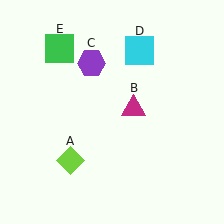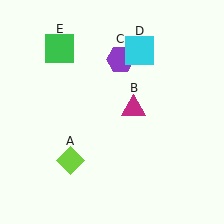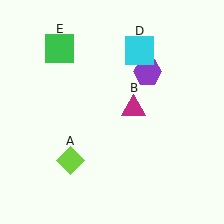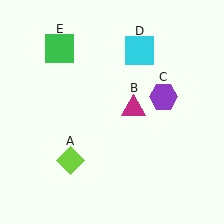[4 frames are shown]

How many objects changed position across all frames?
1 object changed position: purple hexagon (object C).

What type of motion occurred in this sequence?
The purple hexagon (object C) rotated clockwise around the center of the scene.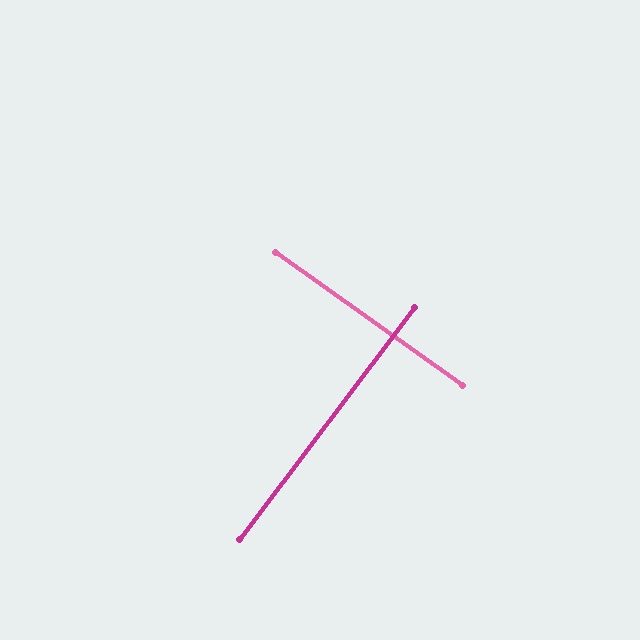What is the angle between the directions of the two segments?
Approximately 89 degrees.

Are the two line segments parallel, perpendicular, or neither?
Perpendicular — they meet at approximately 89°.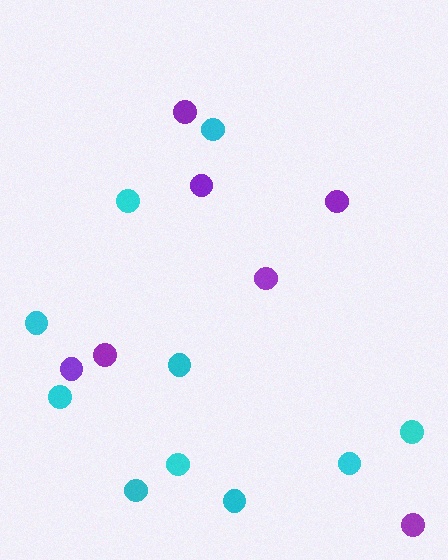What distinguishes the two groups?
There are 2 groups: one group of cyan circles (10) and one group of purple circles (7).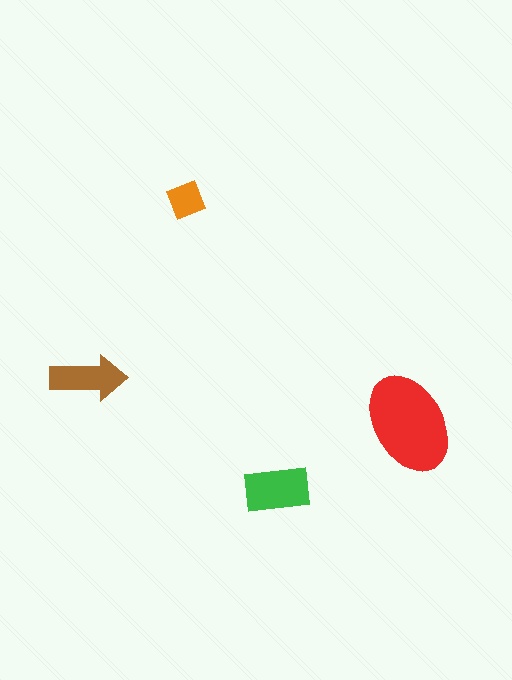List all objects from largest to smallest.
The red ellipse, the green rectangle, the brown arrow, the orange square.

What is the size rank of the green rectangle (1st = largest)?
2nd.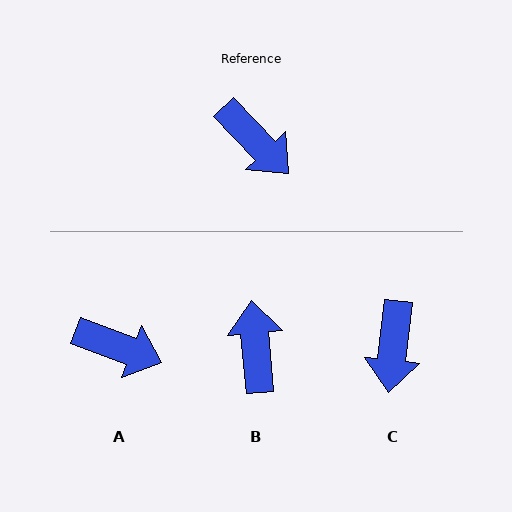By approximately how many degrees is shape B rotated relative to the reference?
Approximately 141 degrees counter-clockwise.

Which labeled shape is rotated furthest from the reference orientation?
B, about 141 degrees away.